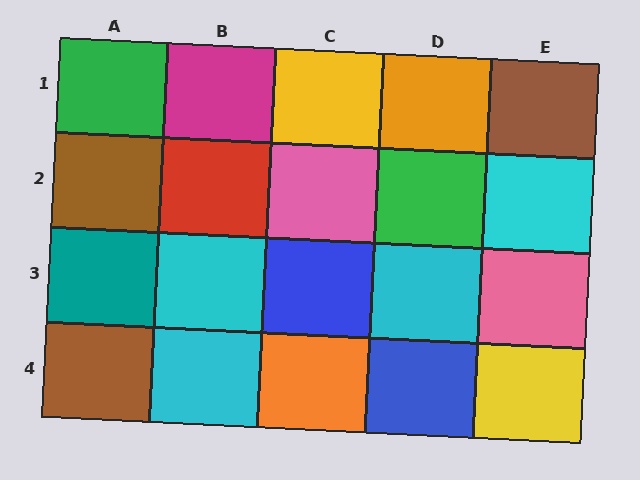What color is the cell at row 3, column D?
Cyan.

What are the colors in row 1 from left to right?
Green, magenta, yellow, orange, brown.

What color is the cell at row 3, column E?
Pink.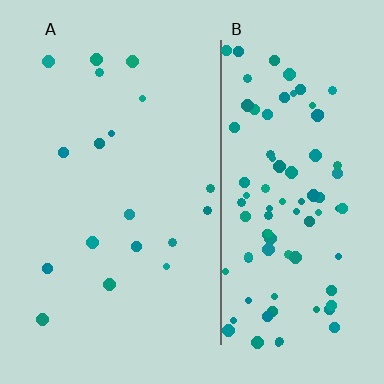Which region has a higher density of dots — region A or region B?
B (the right).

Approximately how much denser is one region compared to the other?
Approximately 5.3× — region B over region A.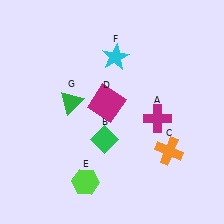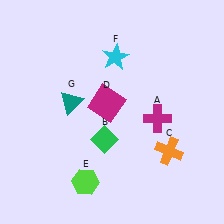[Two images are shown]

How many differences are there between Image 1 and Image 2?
There is 1 difference between the two images.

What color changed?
The triangle (G) changed from green in Image 1 to teal in Image 2.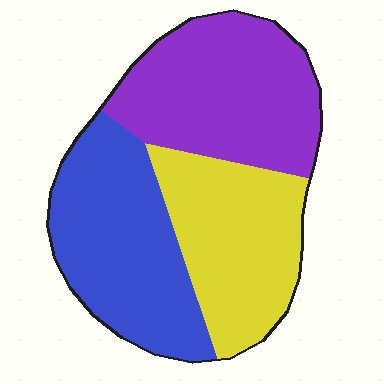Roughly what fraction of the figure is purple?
Purple covers about 35% of the figure.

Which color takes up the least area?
Yellow, at roughly 30%.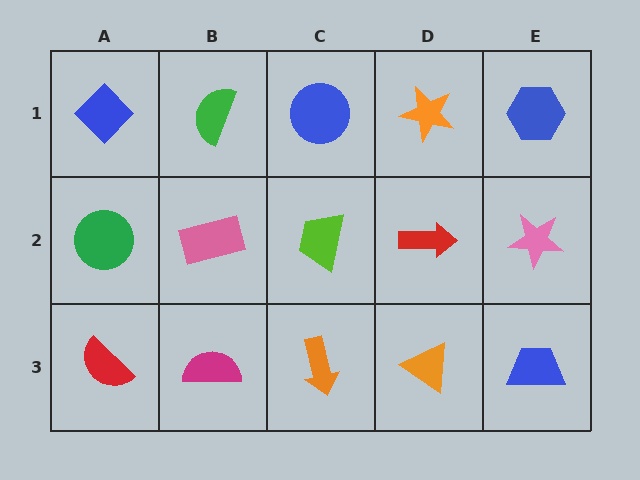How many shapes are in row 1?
5 shapes.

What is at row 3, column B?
A magenta semicircle.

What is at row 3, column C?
An orange arrow.